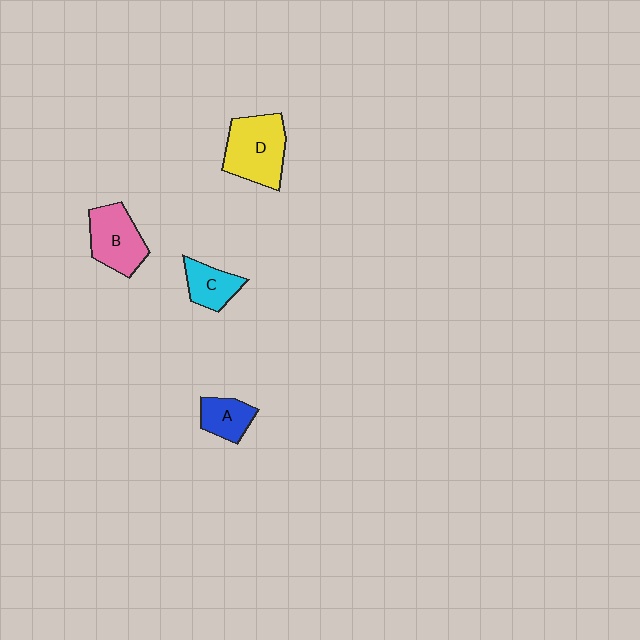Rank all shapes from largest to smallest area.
From largest to smallest: D (yellow), B (pink), C (cyan), A (blue).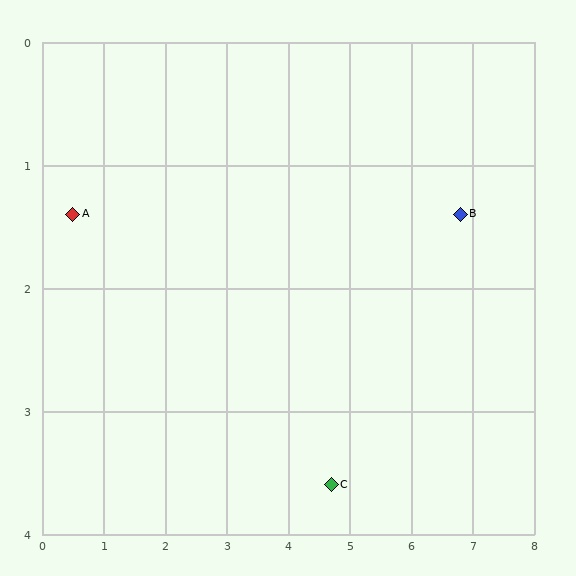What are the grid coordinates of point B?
Point B is at approximately (6.8, 1.4).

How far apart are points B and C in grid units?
Points B and C are about 3.0 grid units apart.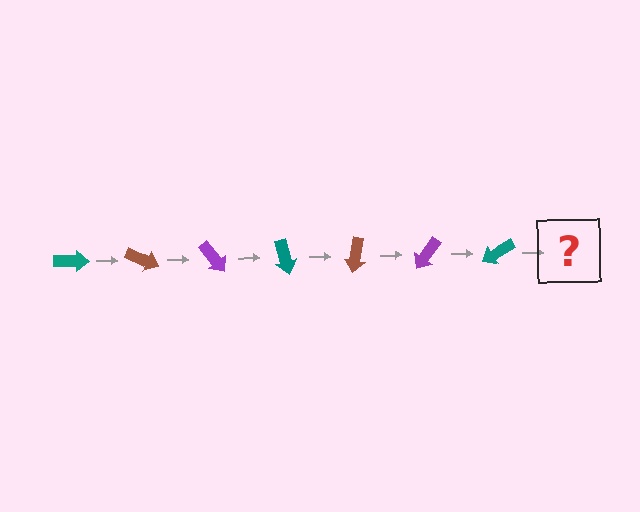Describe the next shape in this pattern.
It should be a brown arrow, rotated 175 degrees from the start.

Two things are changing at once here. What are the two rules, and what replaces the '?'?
The two rules are that it rotates 25 degrees each step and the color cycles through teal, brown, and purple. The '?' should be a brown arrow, rotated 175 degrees from the start.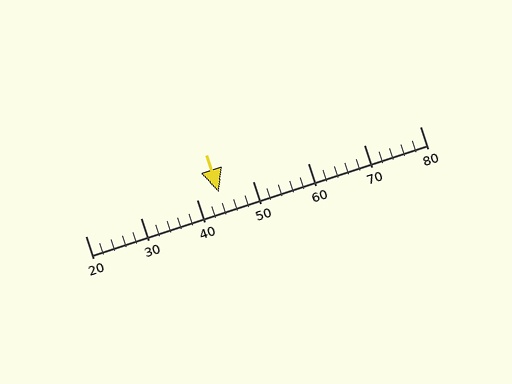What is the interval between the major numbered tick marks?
The major tick marks are spaced 10 units apart.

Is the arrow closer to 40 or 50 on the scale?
The arrow is closer to 40.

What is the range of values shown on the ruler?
The ruler shows values from 20 to 80.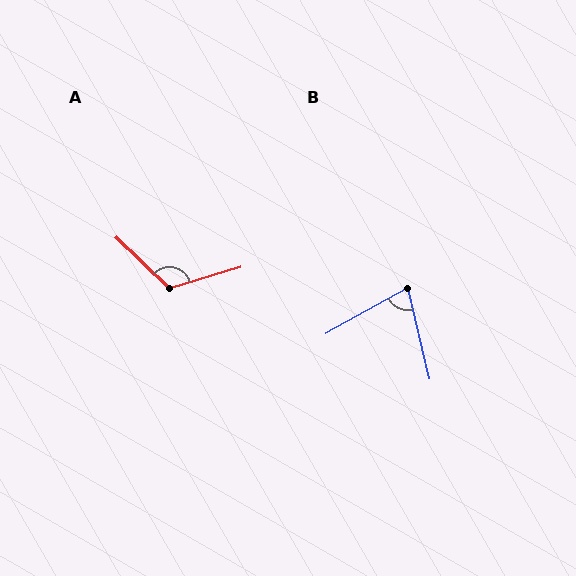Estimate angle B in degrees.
Approximately 74 degrees.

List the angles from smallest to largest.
B (74°), A (119°).